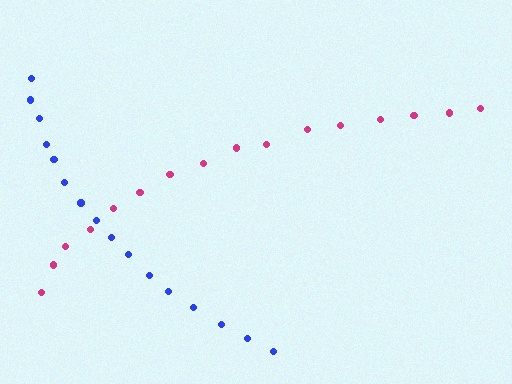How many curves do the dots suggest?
There are 2 distinct paths.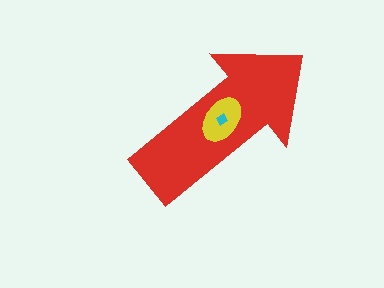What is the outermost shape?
The red arrow.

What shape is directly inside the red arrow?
The yellow ellipse.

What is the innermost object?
The cyan diamond.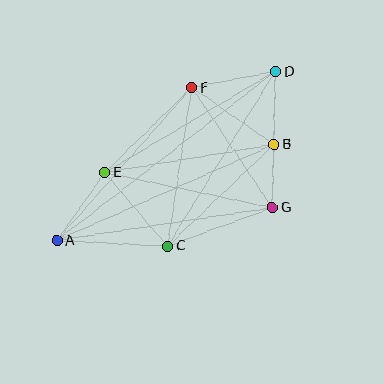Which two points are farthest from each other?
Points A and D are farthest from each other.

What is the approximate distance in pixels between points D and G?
The distance between D and G is approximately 135 pixels.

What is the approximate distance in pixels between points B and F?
The distance between B and F is approximately 99 pixels.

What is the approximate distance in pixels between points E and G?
The distance between E and G is approximately 171 pixels.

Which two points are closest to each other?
Points B and G are closest to each other.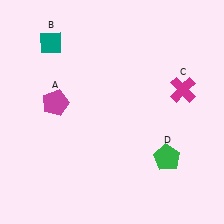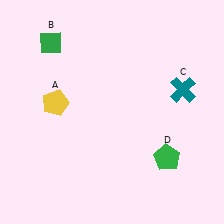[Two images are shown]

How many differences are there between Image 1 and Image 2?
There are 3 differences between the two images.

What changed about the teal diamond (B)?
In Image 1, B is teal. In Image 2, it changed to green.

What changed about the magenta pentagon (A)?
In Image 1, A is magenta. In Image 2, it changed to yellow.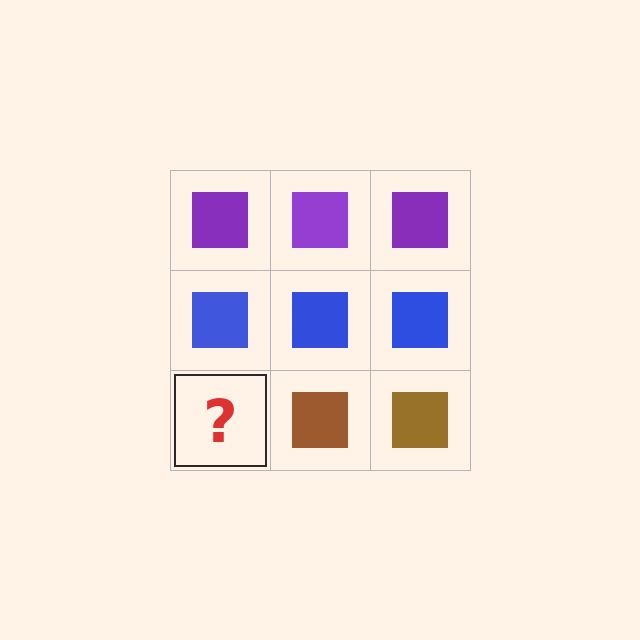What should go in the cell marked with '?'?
The missing cell should contain a brown square.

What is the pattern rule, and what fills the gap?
The rule is that each row has a consistent color. The gap should be filled with a brown square.